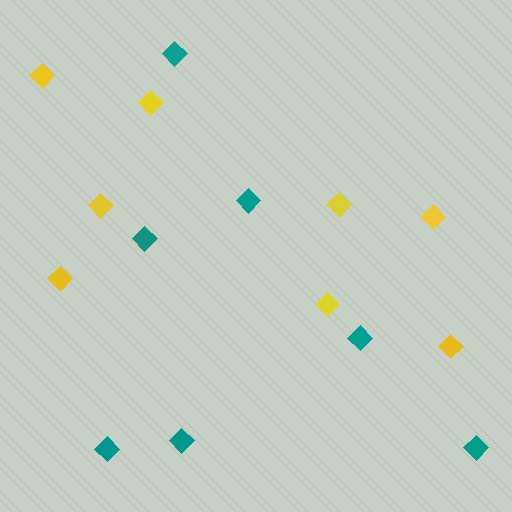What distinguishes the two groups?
There are 2 groups: one group of yellow diamonds (8) and one group of teal diamonds (7).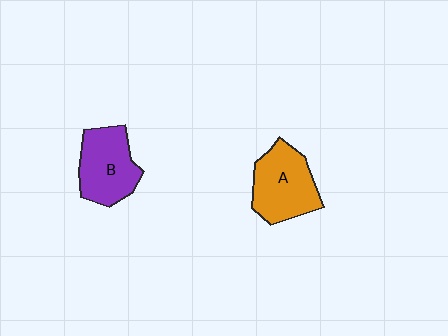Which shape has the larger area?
Shape A (orange).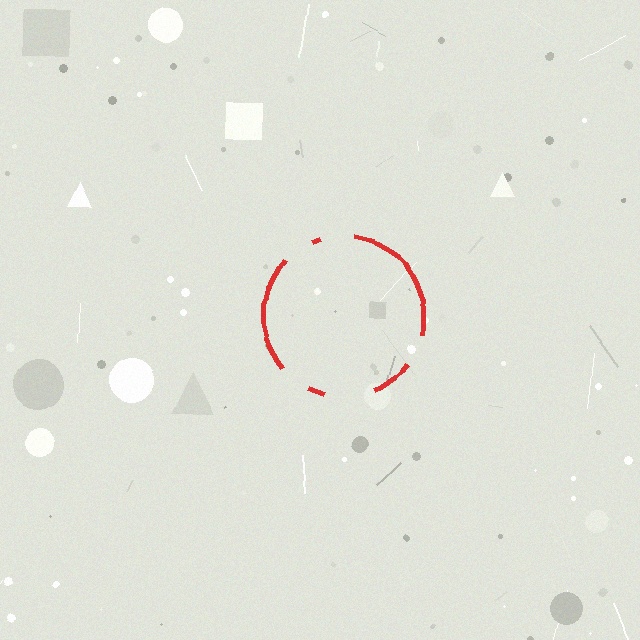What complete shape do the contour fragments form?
The contour fragments form a circle.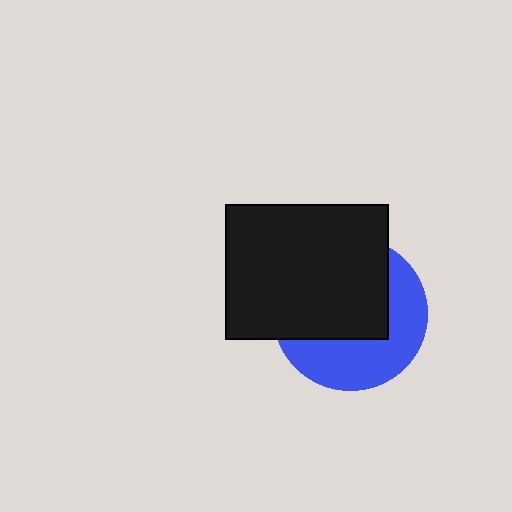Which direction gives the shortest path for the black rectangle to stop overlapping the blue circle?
Moving toward the upper-left gives the shortest separation.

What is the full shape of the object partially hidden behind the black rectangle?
The partially hidden object is a blue circle.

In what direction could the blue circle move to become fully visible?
The blue circle could move toward the lower-right. That would shift it out from behind the black rectangle entirely.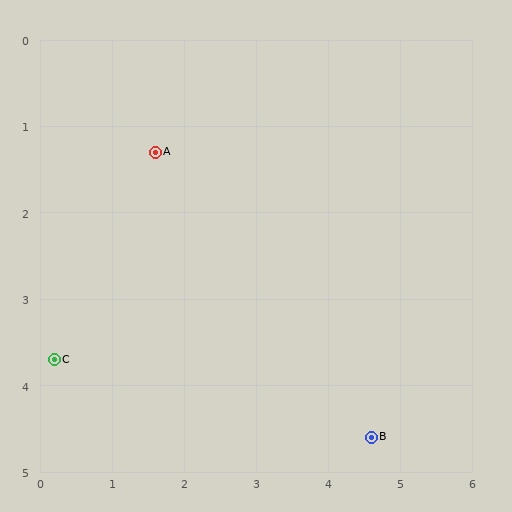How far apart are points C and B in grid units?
Points C and B are about 4.5 grid units apart.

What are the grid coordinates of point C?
Point C is at approximately (0.2, 3.7).